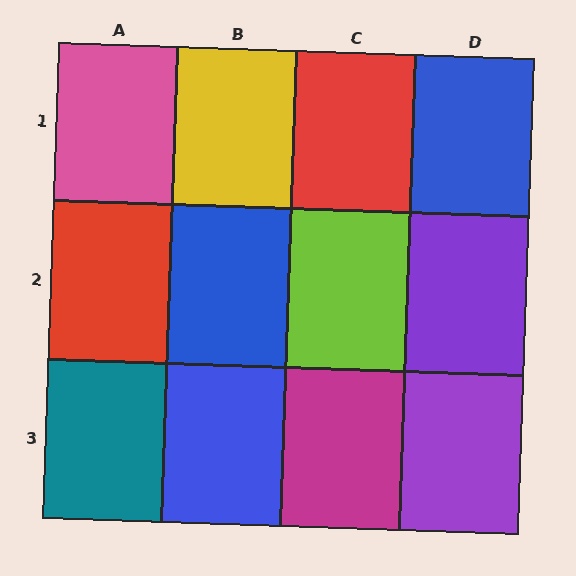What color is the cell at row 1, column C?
Red.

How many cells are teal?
1 cell is teal.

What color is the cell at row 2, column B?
Blue.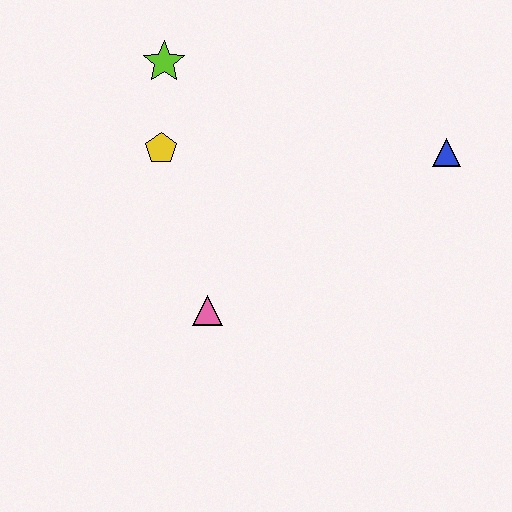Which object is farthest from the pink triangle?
The blue triangle is farthest from the pink triangle.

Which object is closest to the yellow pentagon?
The lime star is closest to the yellow pentagon.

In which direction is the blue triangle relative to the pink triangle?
The blue triangle is to the right of the pink triangle.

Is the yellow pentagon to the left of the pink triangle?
Yes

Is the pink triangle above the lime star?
No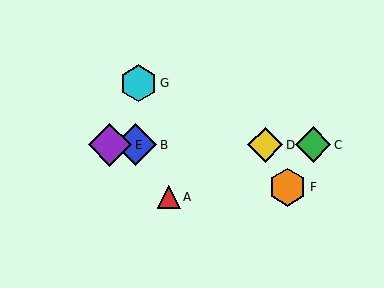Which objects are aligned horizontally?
Objects B, C, D, E are aligned horizontally.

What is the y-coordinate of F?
Object F is at y≈187.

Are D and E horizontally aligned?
Yes, both are at y≈145.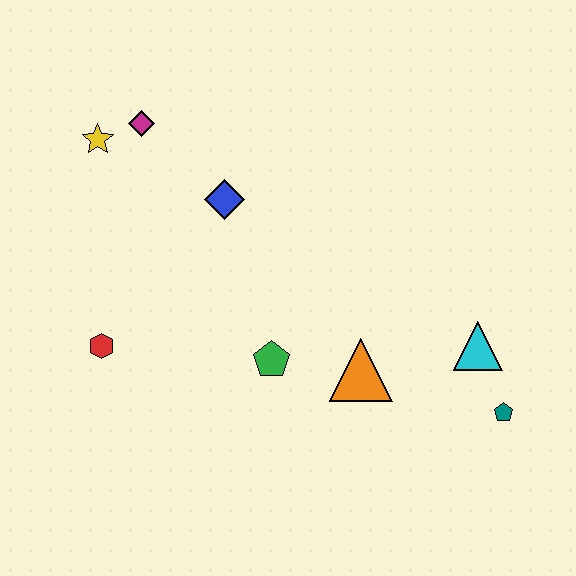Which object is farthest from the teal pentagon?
The yellow star is farthest from the teal pentagon.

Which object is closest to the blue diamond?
The magenta diamond is closest to the blue diamond.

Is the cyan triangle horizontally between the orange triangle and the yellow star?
No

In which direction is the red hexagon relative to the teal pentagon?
The red hexagon is to the left of the teal pentagon.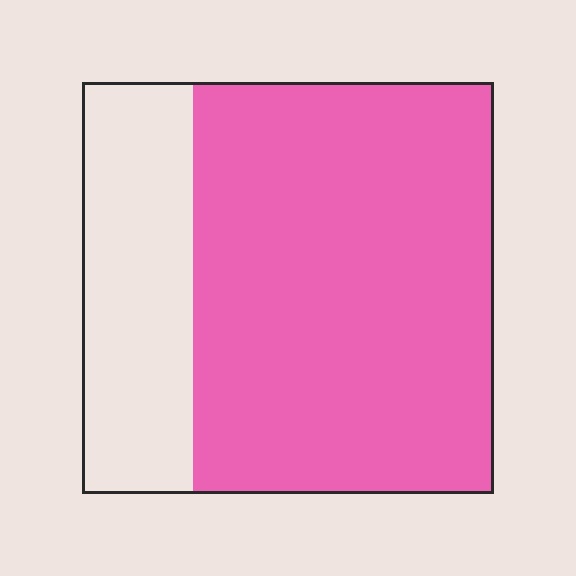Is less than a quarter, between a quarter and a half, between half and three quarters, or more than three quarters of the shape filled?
Between half and three quarters.